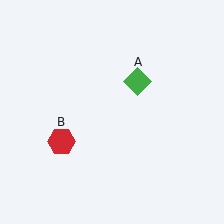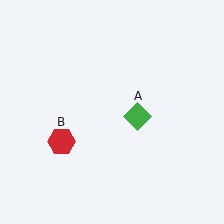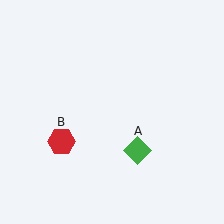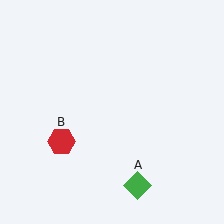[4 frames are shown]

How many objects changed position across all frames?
1 object changed position: green diamond (object A).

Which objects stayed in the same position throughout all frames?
Red hexagon (object B) remained stationary.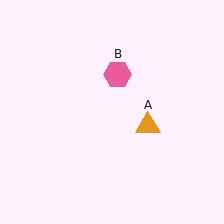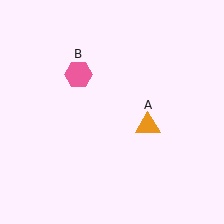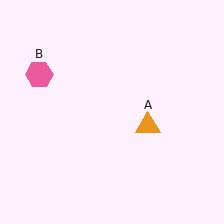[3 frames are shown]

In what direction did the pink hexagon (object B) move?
The pink hexagon (object B) moved left.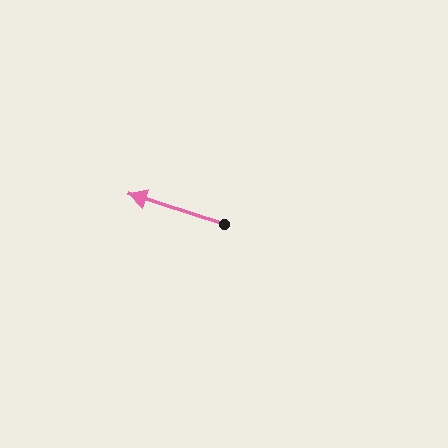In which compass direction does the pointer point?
West.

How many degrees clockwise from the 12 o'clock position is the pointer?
Approximately 288 degrees.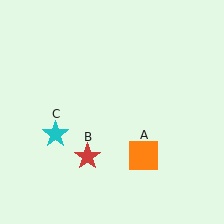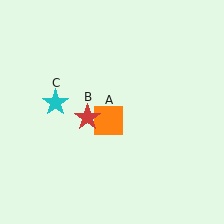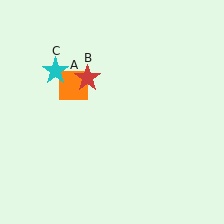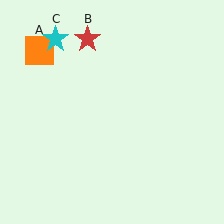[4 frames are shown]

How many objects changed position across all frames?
3 objects changed position: orange square (object A), red star (object B), cyan star (object C).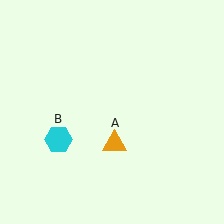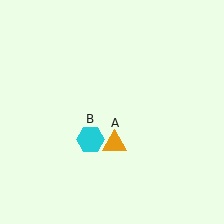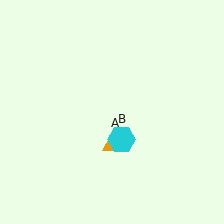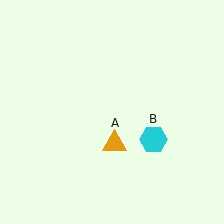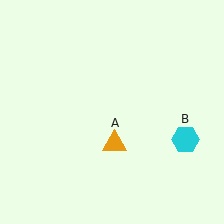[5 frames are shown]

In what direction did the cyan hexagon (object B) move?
The cyan hexagon (object B) moved right.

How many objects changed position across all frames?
1 object changed position: cyan hexagon (object B).